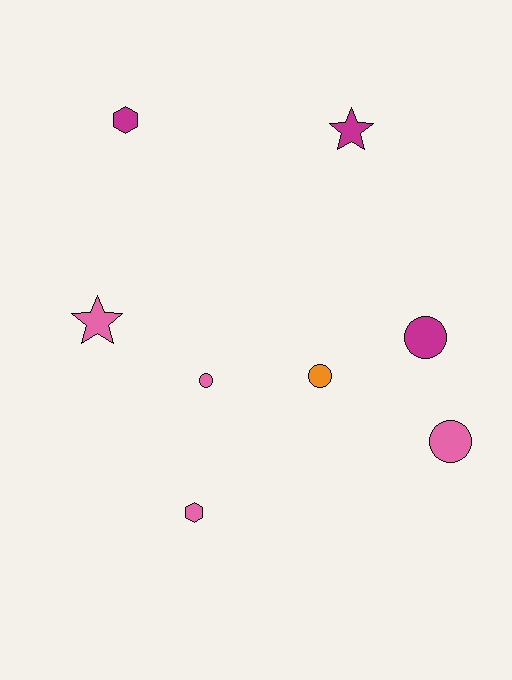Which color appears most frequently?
Pink, with 4 objects.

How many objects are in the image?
There are 8 objects.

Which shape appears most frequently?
Circle, with 4 objects.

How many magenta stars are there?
There is 1 magenta star.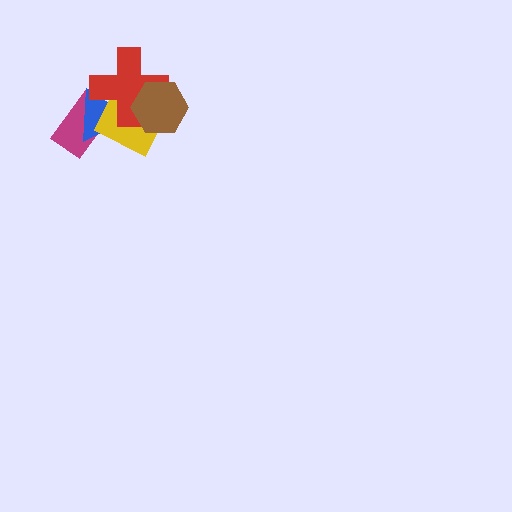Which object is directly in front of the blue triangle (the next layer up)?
The yellow diamond is directly in front of the blue triangle.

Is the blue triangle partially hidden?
Yes, it is partially covered by another shape.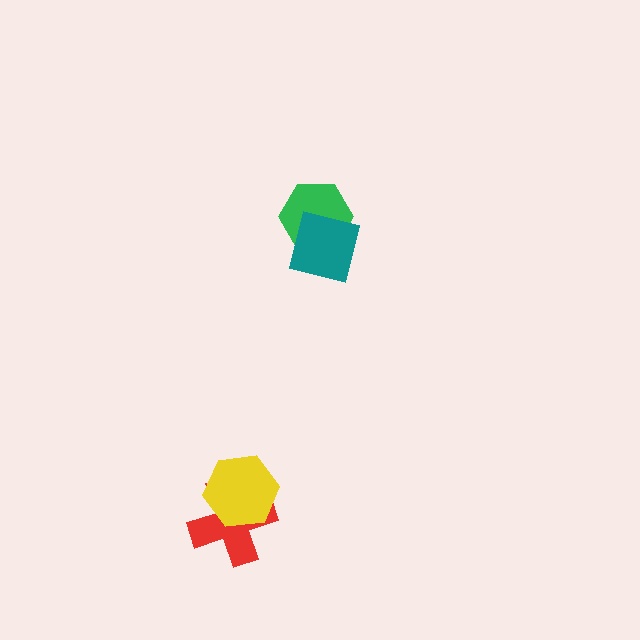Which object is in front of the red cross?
The yellow hexagon is in front of the red cross.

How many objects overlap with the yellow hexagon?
1 object overlaps with the yellow hexagon.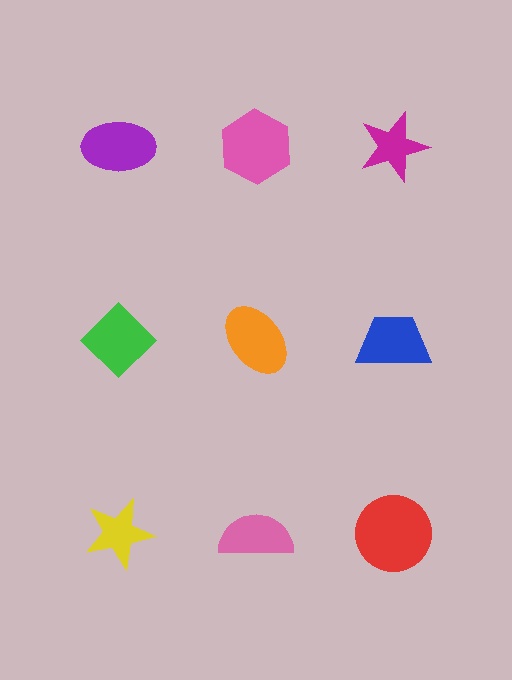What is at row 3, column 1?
A yellow star.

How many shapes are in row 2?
3 shapes.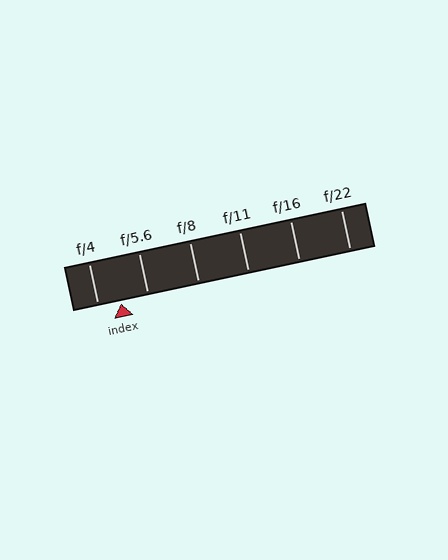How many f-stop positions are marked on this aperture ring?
There are 6 f-stop positions marked.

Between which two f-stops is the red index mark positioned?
The index mark is between f/4 and f/5.6.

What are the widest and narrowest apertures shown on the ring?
The widest aperture shown is f/4 and the narrowest is f/22.